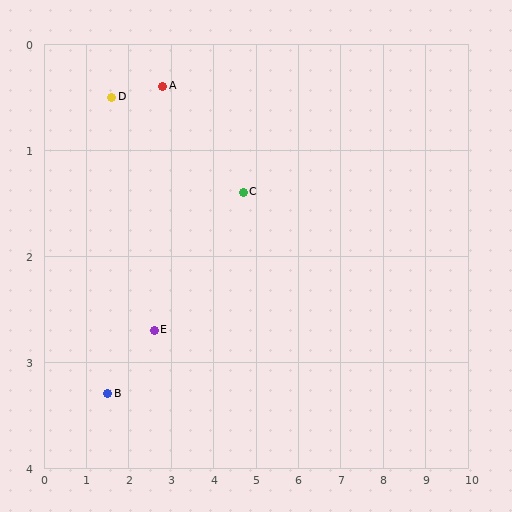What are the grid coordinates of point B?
Point B is at approximately (1.5, 3.3).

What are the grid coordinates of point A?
Point A is at approximately (2.8, 0.4).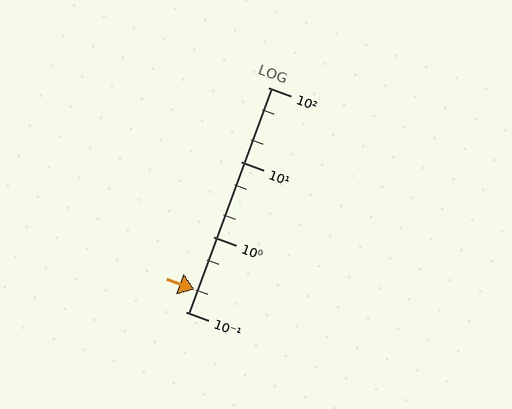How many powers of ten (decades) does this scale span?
The scale spans 3 decades, from 0.1 to 100.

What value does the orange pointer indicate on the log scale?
The pointer indicates approximately 0.2.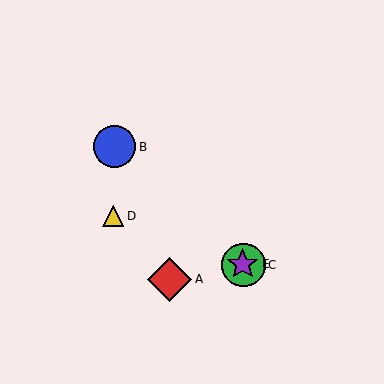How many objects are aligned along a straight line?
3 objects (B, C, E) are aligned along a straight line.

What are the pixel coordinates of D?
Object D is at (113, 216).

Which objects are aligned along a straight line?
Objects B, C, E are aligned along a straight line.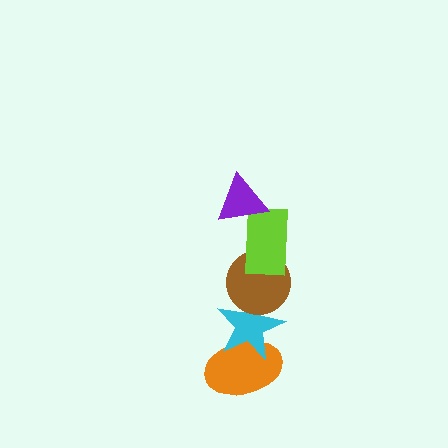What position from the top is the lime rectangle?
The lime rectangle is 2nd from the top.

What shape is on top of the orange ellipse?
The cyan star is on top of the orange ellipse.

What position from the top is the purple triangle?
The purple triangle is 1st from the top.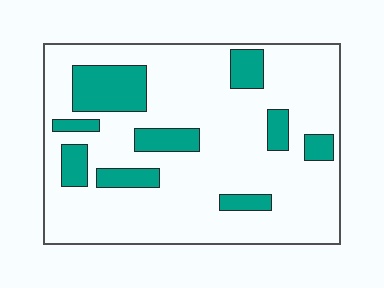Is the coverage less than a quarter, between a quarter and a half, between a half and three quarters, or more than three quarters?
Less than a quarter.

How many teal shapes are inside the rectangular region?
9.